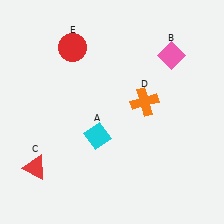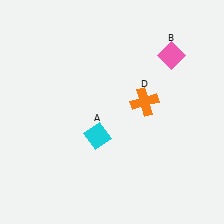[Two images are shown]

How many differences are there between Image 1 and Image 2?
There are 2 differences between the two images.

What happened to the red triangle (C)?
The red triangle (C) was removed in Image 2. It was in the bottom-left area of Image 1.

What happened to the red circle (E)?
The red circle (E) was removed in Image 2. It was in the top-left area of Image 1.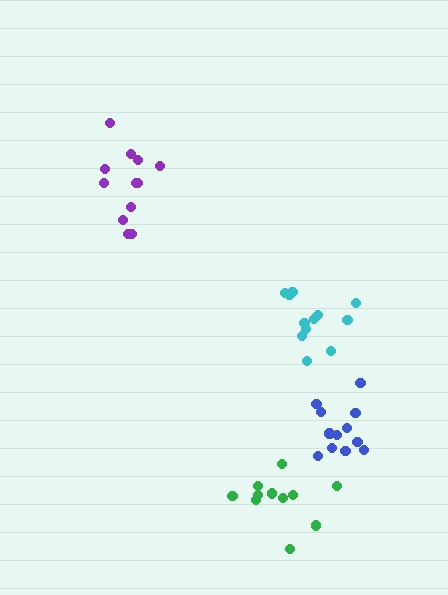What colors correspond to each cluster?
The clusters are colored: cyan, purple, blue, green.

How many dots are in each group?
Group 1: 12 dots, Group 2: 12 dots, Group 3: 12 dots, Group 4: 11 dots (47 total).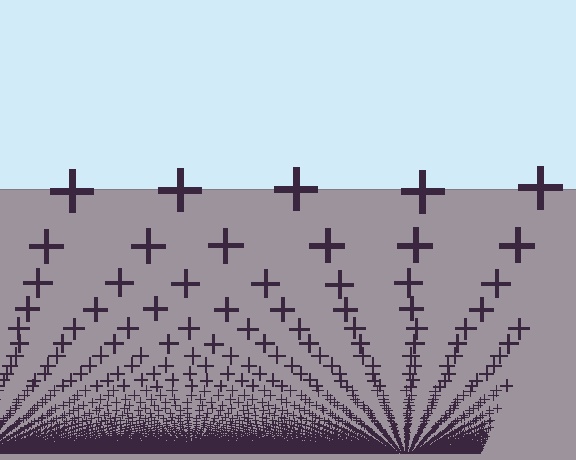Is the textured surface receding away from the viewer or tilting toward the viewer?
The surface appears to tilt toward the viewer. Texture elements get larger and sparser toward the top.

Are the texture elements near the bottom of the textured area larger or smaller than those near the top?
Smaller. The gradient is inverted — elements near the bottom are smaller and denser.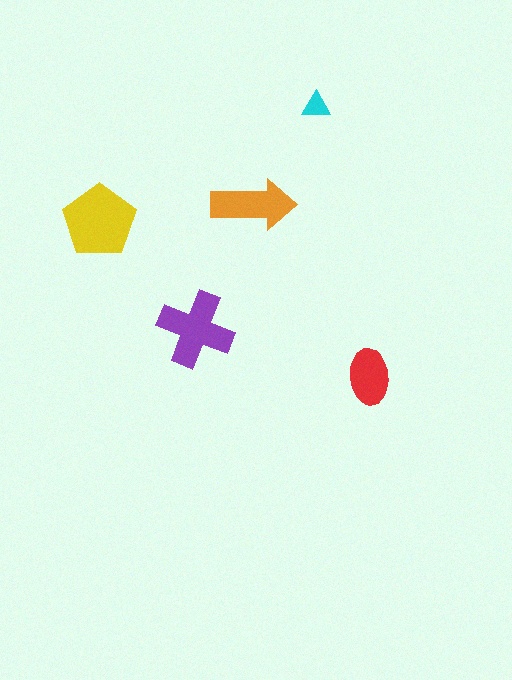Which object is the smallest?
The cyan triangle.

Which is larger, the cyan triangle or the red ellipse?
The red ellipse.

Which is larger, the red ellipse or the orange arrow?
The orange arrow.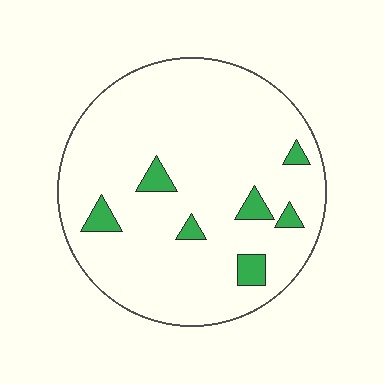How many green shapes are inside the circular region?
7.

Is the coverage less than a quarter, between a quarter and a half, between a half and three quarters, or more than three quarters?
Less than a quarter.